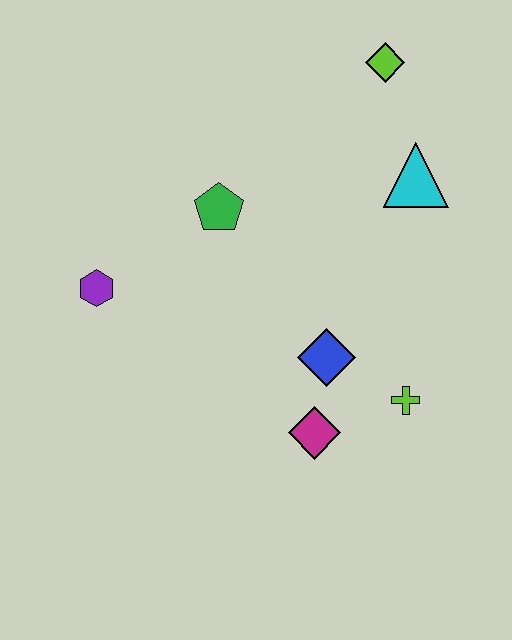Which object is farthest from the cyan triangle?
The purple hexagon is farthest from the cyan triangle.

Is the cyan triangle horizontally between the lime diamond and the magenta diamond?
No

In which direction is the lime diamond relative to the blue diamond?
The lime diamond is above the blue diamond.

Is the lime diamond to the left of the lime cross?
Yes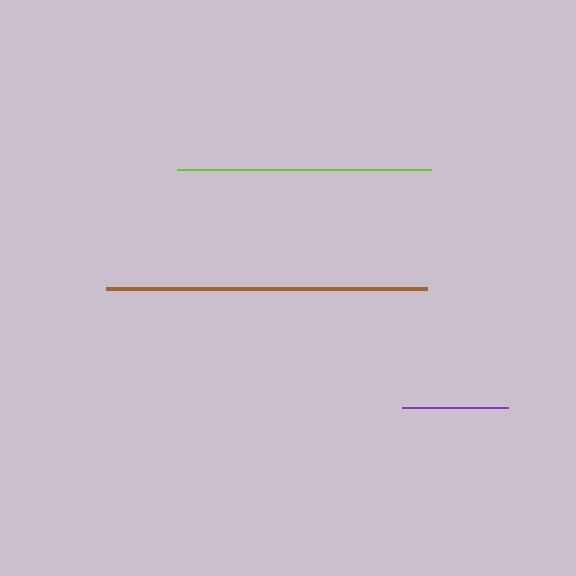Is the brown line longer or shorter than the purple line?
The brown line is longer than the purple line.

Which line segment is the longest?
The brown line is the longest at approximately 321 pixels.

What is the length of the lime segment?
The lime segment is approximately 255 pixels long.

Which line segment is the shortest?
The purple line is the shortest at approximately 106 pixels.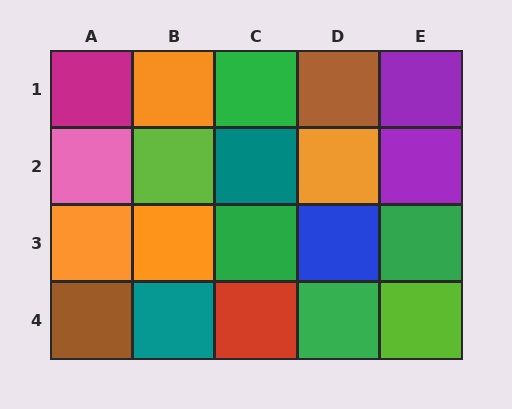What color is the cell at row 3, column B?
Orange.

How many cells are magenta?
1 cell is magenta.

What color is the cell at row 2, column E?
Purple.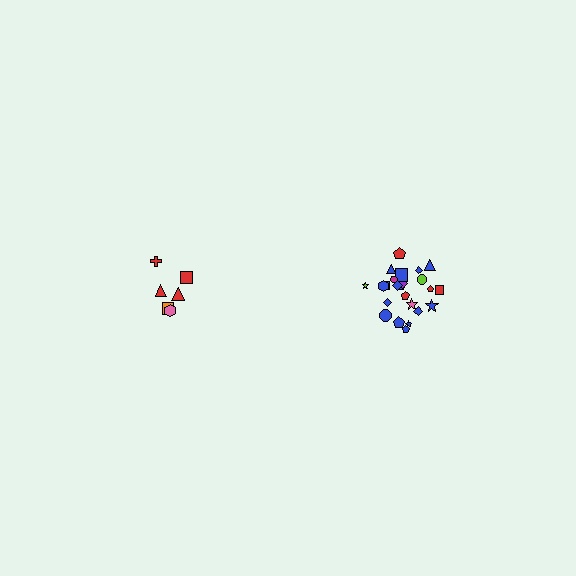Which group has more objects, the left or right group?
The right group.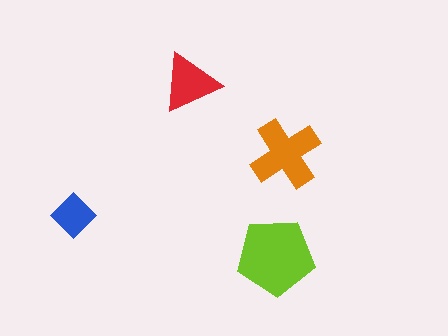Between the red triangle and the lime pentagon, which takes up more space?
The lime pentagon.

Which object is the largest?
The lime pentagon.